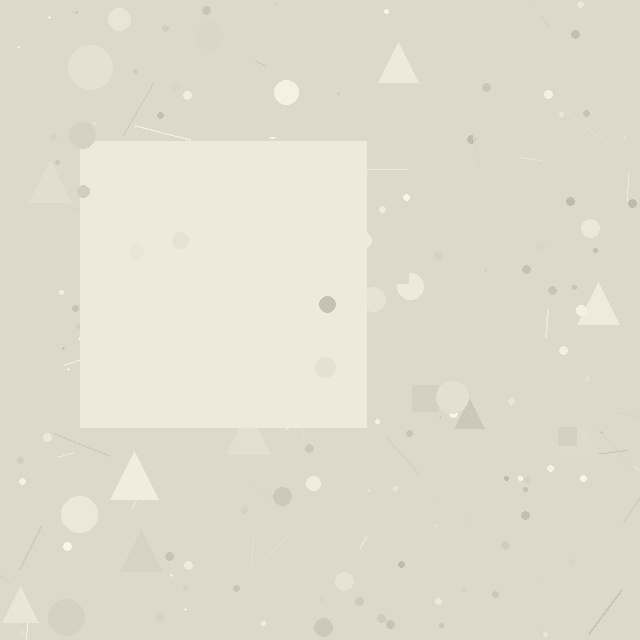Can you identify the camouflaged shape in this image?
The camouflaged shape is a square.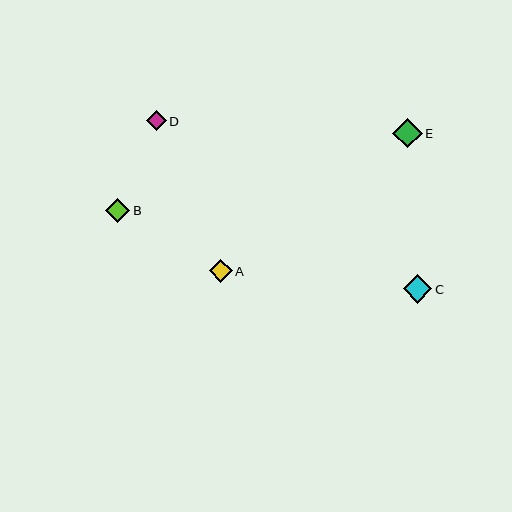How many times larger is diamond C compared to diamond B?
Diamond C is approximately 1.2 times the size of diamond B.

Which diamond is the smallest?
Diamond D is the smallest with a size of approximately 20 pixels.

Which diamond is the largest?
Diamond E is the largest with a size of approximately 29 pixels.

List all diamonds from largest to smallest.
From largest to smallest: E, C, B, A, D.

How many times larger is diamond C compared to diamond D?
Diamond C is approximately 1.5 times the size of diamond D.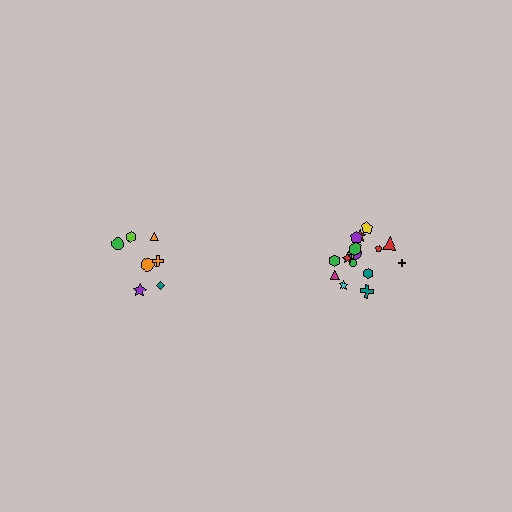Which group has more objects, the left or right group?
The right group.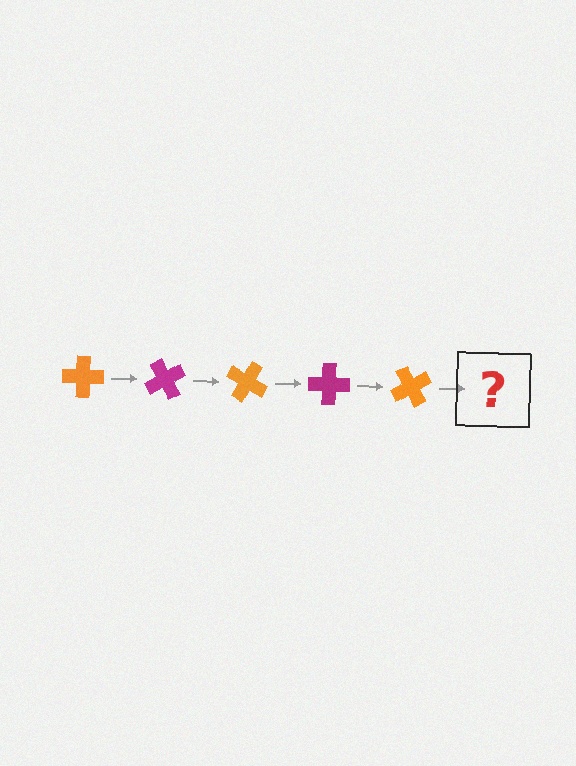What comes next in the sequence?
The next element should be a magenta cross, rotated 300 degrees from the start.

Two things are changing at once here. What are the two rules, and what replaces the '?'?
The two rules are that it rotates 60 degrees each step and the color cycles through orange and magenta. The '?' should be a magenta cross, rotated 300 degrees from the start.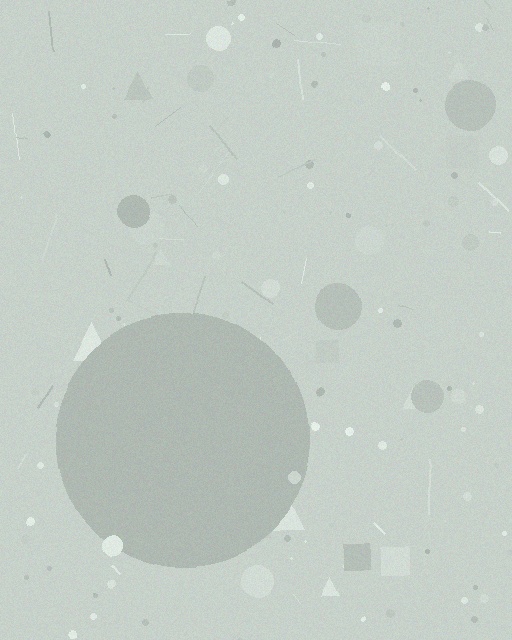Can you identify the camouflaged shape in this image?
The camouflaged shape is a circle.